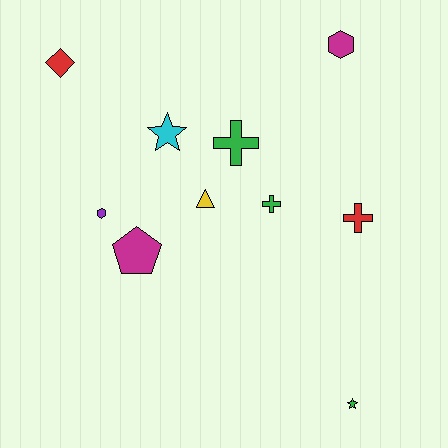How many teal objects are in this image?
There are no teal objects.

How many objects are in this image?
There are 10 objects.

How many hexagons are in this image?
There are 2 hexagons.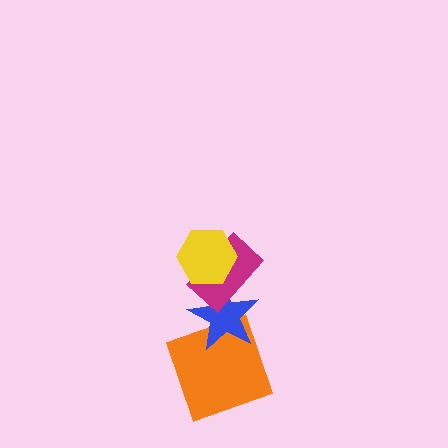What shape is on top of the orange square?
The blue star is on top of the orange square.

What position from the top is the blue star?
The blue star is 3rd from the top.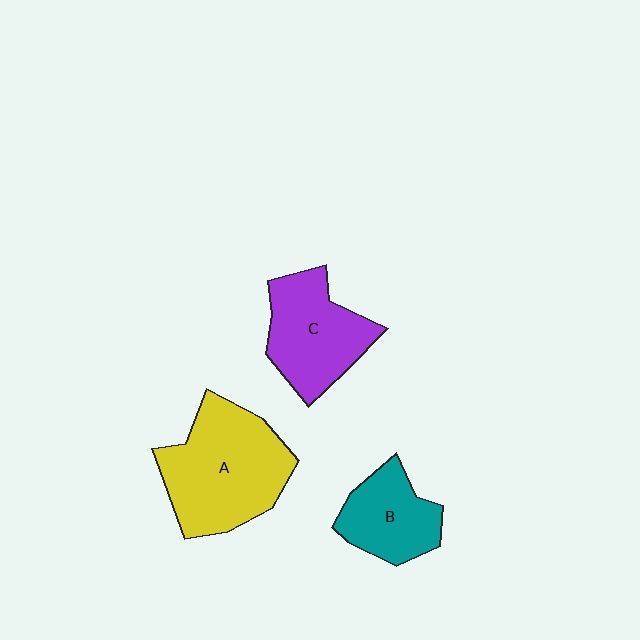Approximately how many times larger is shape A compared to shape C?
Approximately 1.4 times.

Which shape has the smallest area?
Shape B (teal).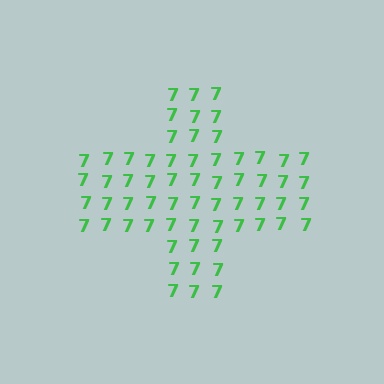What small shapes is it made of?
It is made of small digit 7's.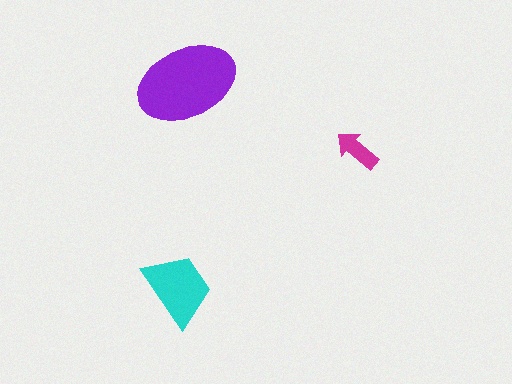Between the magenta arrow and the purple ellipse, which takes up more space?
The purple ellipse.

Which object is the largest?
The purple ellipse.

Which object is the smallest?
The magenta arrow.